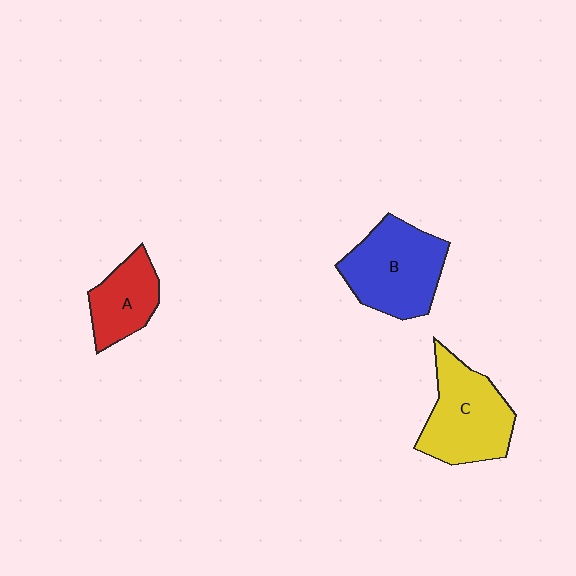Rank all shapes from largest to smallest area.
From largest to smallest: B (blue), C (yellow), A (red).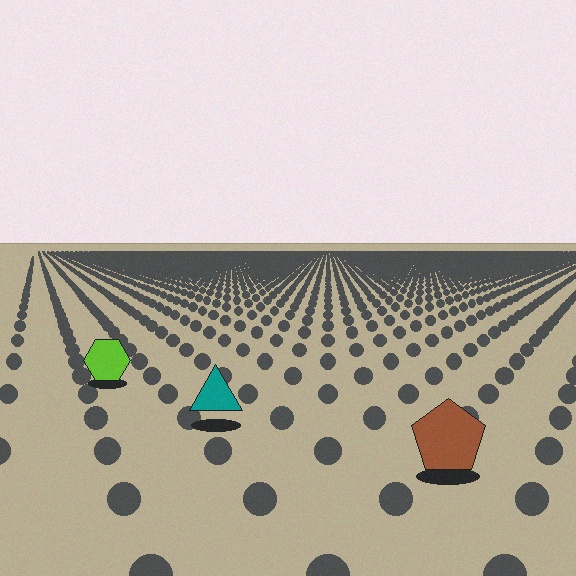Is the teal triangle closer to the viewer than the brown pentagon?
No. The brown pentagon is closer — you can tell from the texture gradient: the ground texture is coarser near it.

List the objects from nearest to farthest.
From nearest to farthest: the brown pentagon, the teal triangle, the lime hexagon.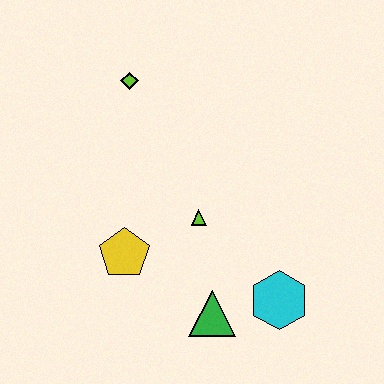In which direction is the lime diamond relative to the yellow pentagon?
The lime diamond is above the yellow pentagon.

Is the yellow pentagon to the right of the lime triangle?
No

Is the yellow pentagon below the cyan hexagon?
No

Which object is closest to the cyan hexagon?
The green triangle is closest to the cyan hexagon.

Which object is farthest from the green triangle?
The lime diamond is farthest from the green triangle.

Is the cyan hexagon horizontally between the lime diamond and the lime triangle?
No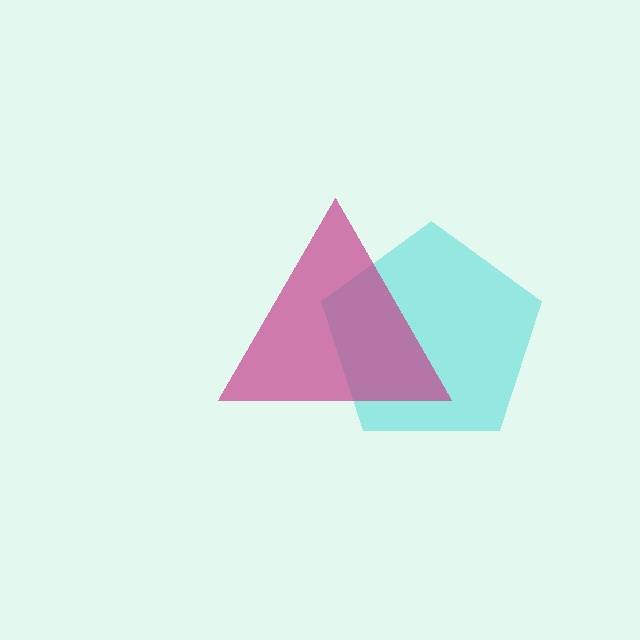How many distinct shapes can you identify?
There are 2 distinct shapes: a cyan pentagon, a magenta triangle.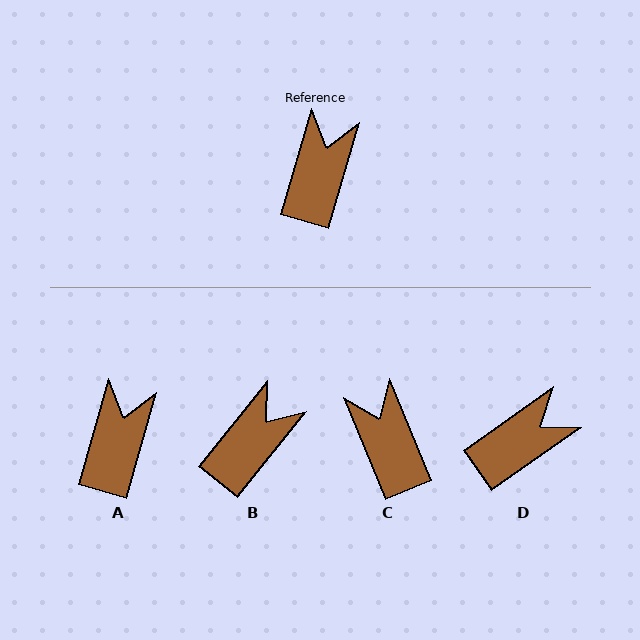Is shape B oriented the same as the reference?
No, it is off by about 22 degrees.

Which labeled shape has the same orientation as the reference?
A.